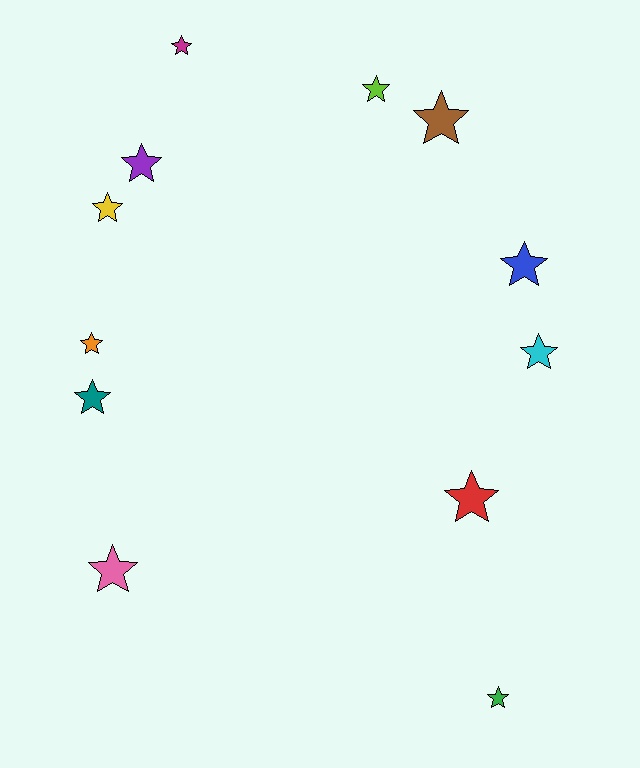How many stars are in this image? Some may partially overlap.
There are 12 stars.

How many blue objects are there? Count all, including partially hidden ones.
There is 1 blue object.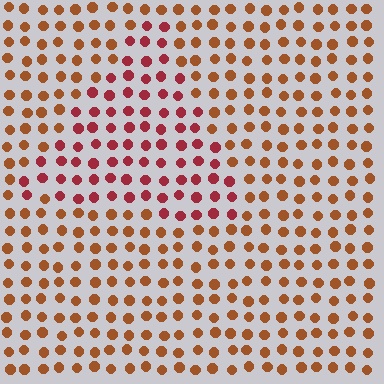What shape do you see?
I see a triangle.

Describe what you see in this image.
The image is filled with small brown elements in a uniform arrangement. A triangle-shaped region is visible where the elements are tinted to a slightly different hue, forming a subtle color boundary.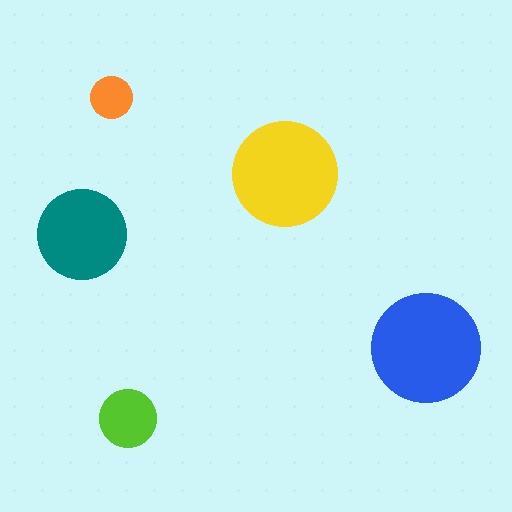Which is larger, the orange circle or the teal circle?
The teal one.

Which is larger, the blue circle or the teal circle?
The blue one.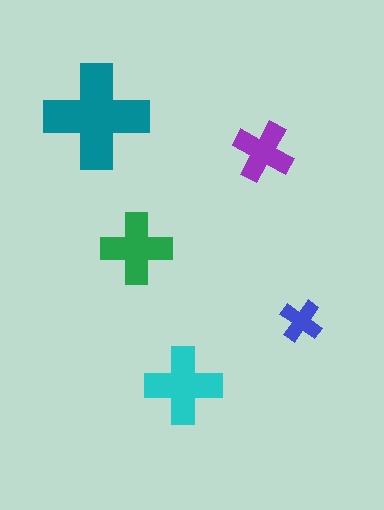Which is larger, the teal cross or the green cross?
The teal one.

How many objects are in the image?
There are 5 objects in the image.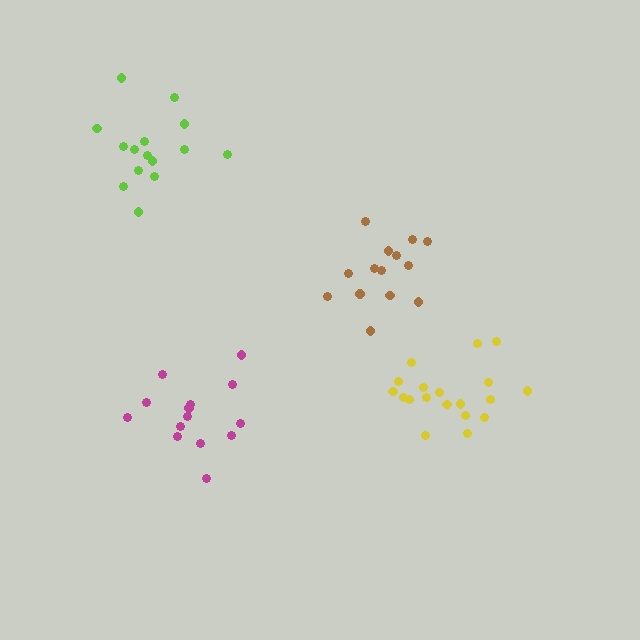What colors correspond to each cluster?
The clusters are colored: magenta, yellow, brown, lime.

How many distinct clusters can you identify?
There are 4 distinct clusters.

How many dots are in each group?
Group 1: 14 dots, Group 2: 19 dots, Group 3: 14 dots, Group 4: 15 dots (62 total).